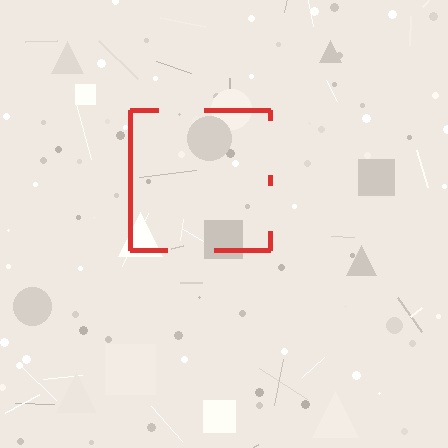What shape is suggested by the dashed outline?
The dashed outline suggests a square.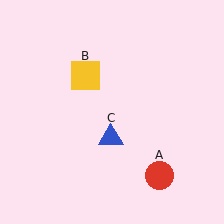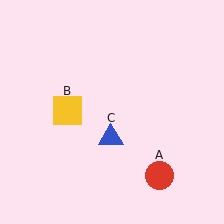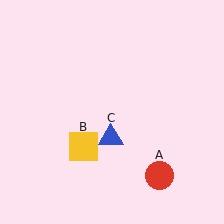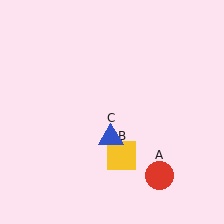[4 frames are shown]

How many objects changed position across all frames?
1 object changed position: yellow square (object B).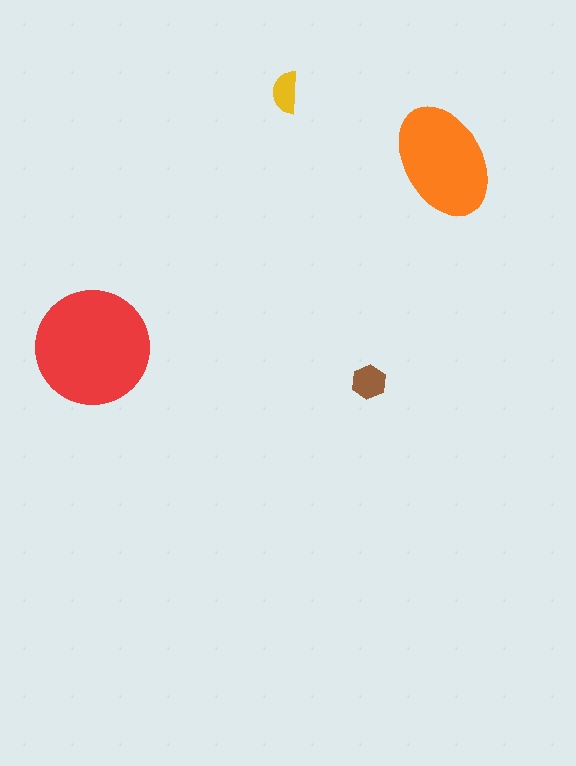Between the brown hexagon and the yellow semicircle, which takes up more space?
The brown hexagon.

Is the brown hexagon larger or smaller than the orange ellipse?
Smaller.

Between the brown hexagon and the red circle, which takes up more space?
The red circle.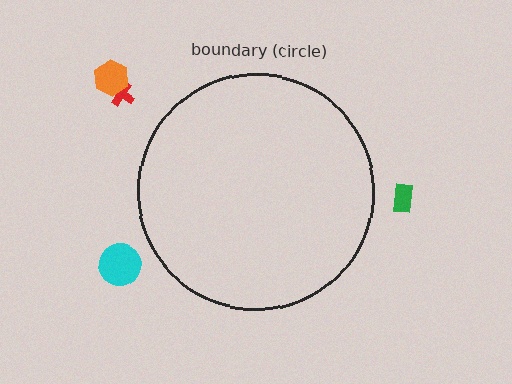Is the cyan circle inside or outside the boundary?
Outside.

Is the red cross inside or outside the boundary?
Outside.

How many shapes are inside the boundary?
0 inside, 4 outside.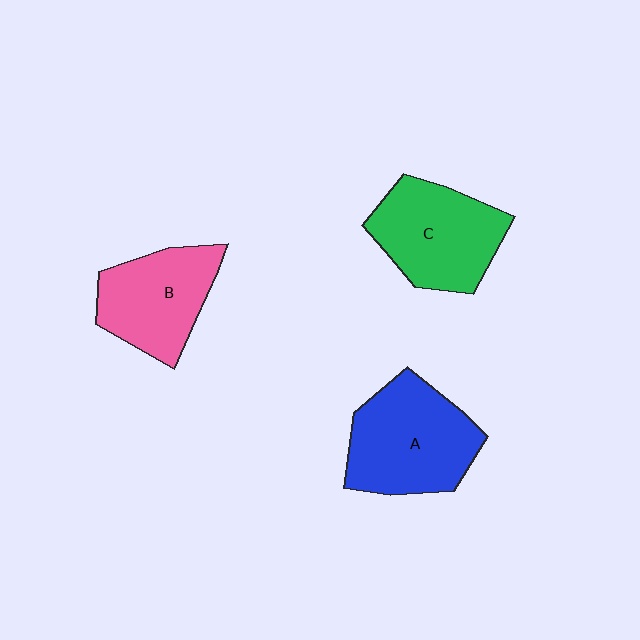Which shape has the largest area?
Shape A (blue).